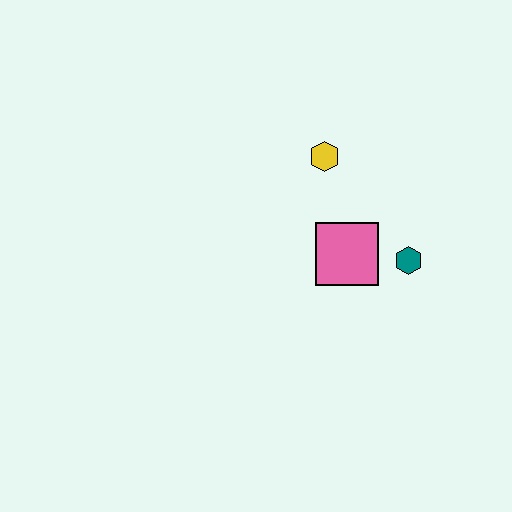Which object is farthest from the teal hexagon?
The yellow hexagon is farthest from the teal hexagon.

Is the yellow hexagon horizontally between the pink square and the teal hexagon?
No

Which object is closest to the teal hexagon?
The pink square is closest to the teal hexagon.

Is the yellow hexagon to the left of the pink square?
Yes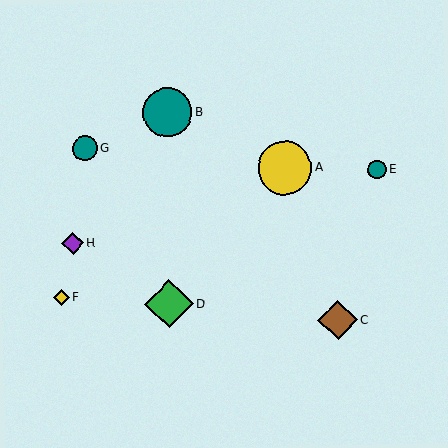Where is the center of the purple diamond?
The center of the purple diamond is at (73, 244).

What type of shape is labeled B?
Shape B is a teal circle.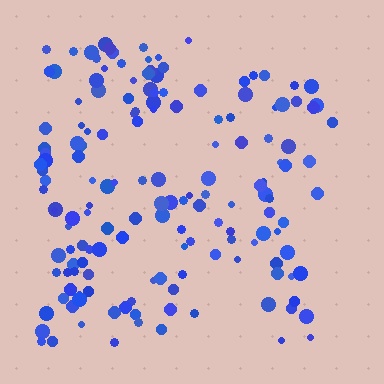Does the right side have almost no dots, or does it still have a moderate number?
Still a moderate number, just noticeably fewer than the left.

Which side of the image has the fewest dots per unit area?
The right.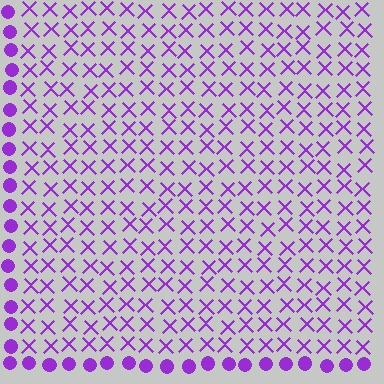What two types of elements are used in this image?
The image uses X marks inside the rectangle region and circles outside it.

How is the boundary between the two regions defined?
The boundary is defined by a change in element shape: X marks inside vs. circles outside. All elements share the same color and spacing.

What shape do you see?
I see a rectangle.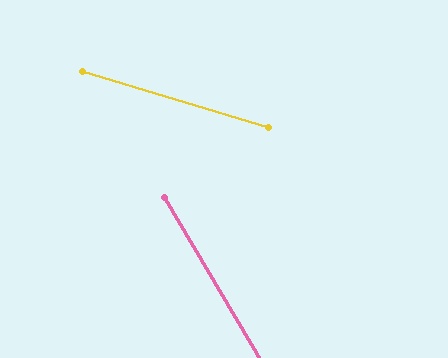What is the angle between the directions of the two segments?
Approximately 43 degrees.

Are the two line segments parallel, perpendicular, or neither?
Neither parallel nor perpendicular — they differ by about 43°.